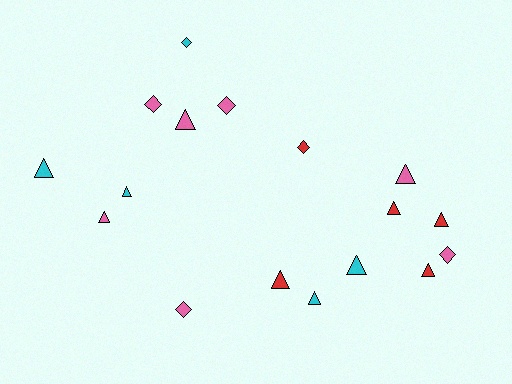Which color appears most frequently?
Pink, with 7 objects.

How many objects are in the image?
There are 17 objects.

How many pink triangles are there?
There are 3 pink triangles.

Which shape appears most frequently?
Triangle, with 11 objects.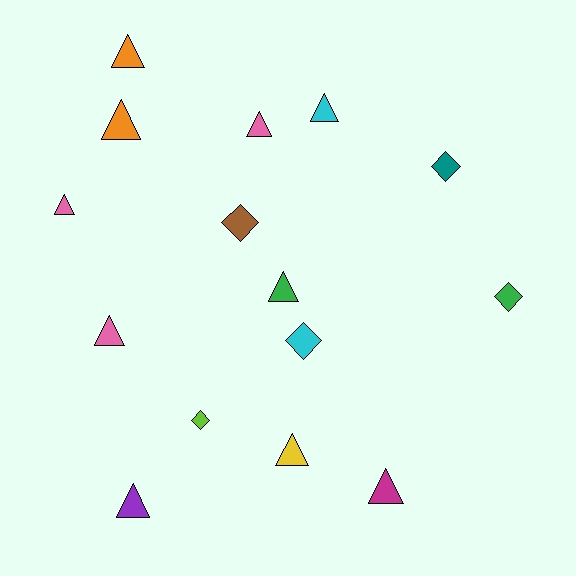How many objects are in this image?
There are 15 objects.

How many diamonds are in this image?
There are 5 diamonds.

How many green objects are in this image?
There are 2 green objects.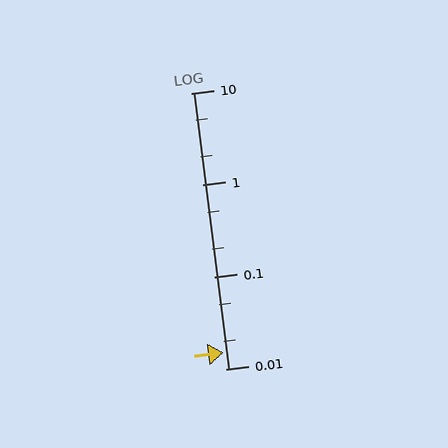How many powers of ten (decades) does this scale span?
The scale spans 3 decades, from 0.01 to 10.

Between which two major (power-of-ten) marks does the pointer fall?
The pointer is between 0.01 and 0.1.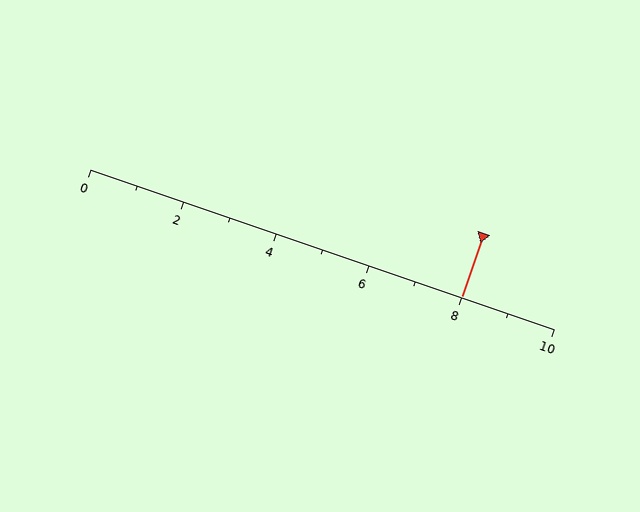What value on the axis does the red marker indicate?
The marker indicates approximately 8.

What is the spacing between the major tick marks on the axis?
The major ticks are spaced 2 apart.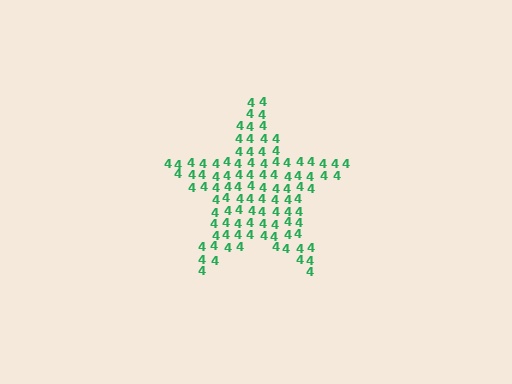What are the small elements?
The small elements are digit 4's.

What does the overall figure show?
The overall figure shows a star.